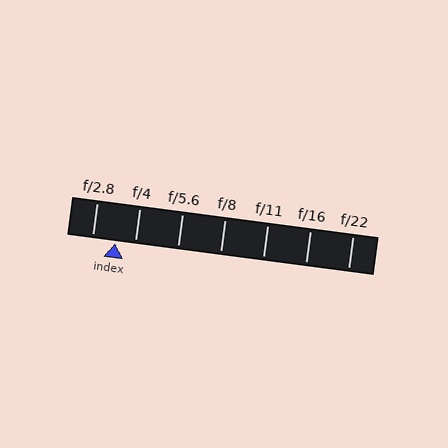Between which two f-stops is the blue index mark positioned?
The index mark is between f/2.8 and f/4.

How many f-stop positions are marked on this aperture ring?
There are 7 f-stop positions marked.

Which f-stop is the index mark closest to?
The index mark is closest to f/4.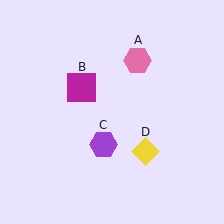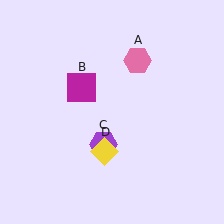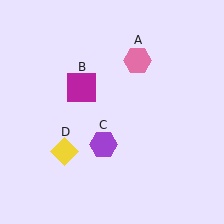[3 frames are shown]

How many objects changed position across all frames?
1 object changed position: yellow diamond (object D).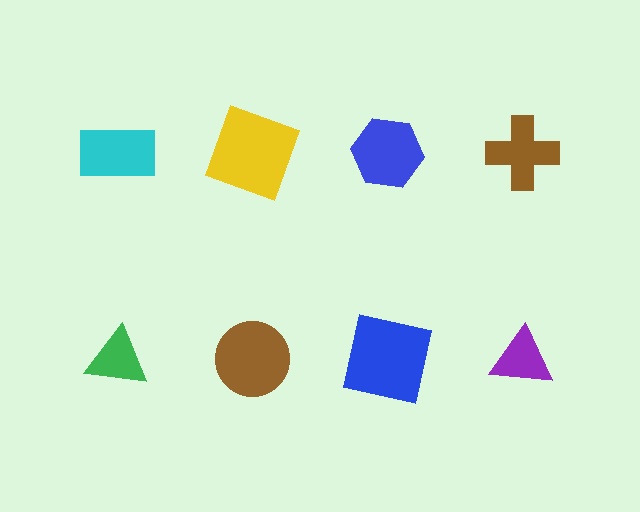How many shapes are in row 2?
4 shapes.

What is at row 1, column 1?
A cyan rectangle.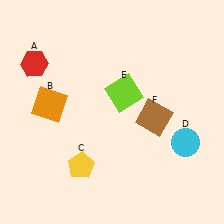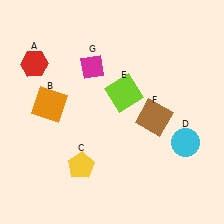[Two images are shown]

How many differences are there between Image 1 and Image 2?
There is 1 difference between the two images.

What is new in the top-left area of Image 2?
A magenta diamond (G) was added in the top-left area of Image 2.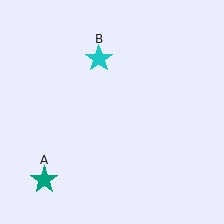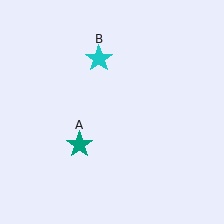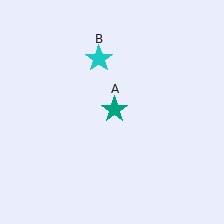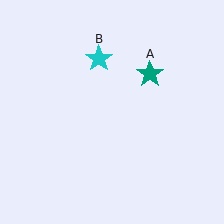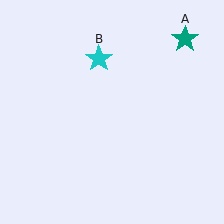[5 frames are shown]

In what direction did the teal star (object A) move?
The teal star (object A) moved up and to the right.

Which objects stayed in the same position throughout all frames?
Cyan star (object B) remained stationary.